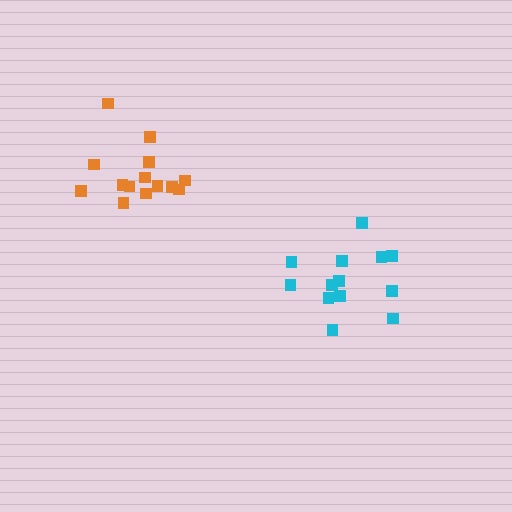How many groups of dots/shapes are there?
There are 2 groups.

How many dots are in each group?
Group 1: 13 dots, Group 2: 14 dots (27 total).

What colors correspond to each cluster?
The clusters are colored: cyan, orange.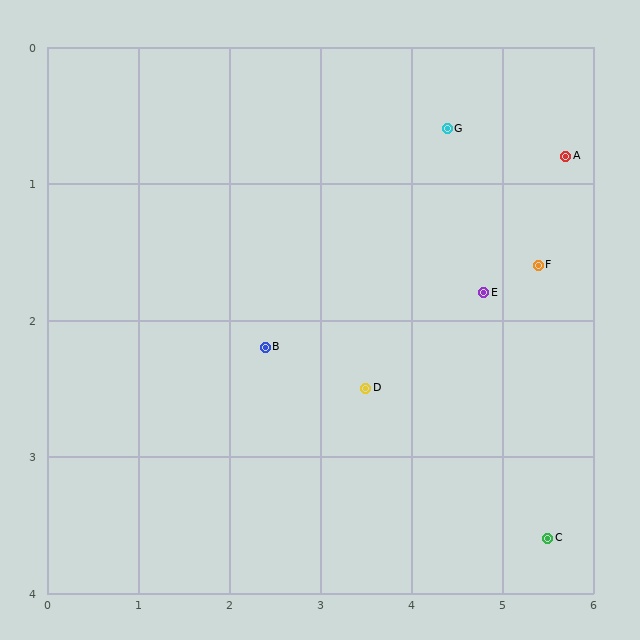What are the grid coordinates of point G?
Point G is at approximately (4.4, 0.6).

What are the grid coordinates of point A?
Point A is at approximately (5.7, 0.8).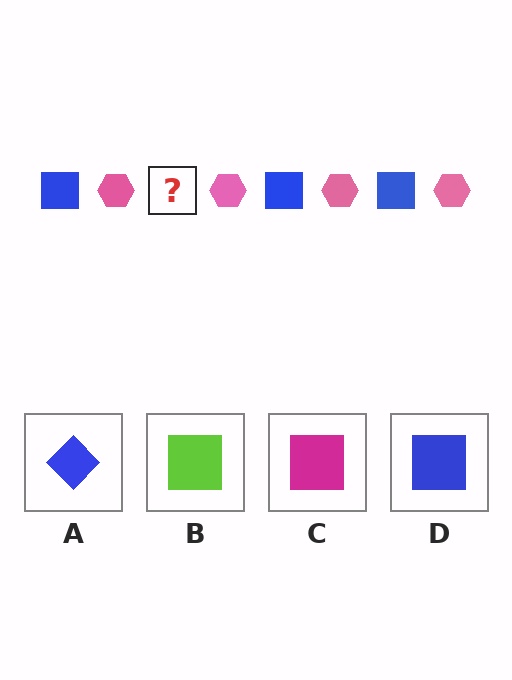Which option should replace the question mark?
Option D.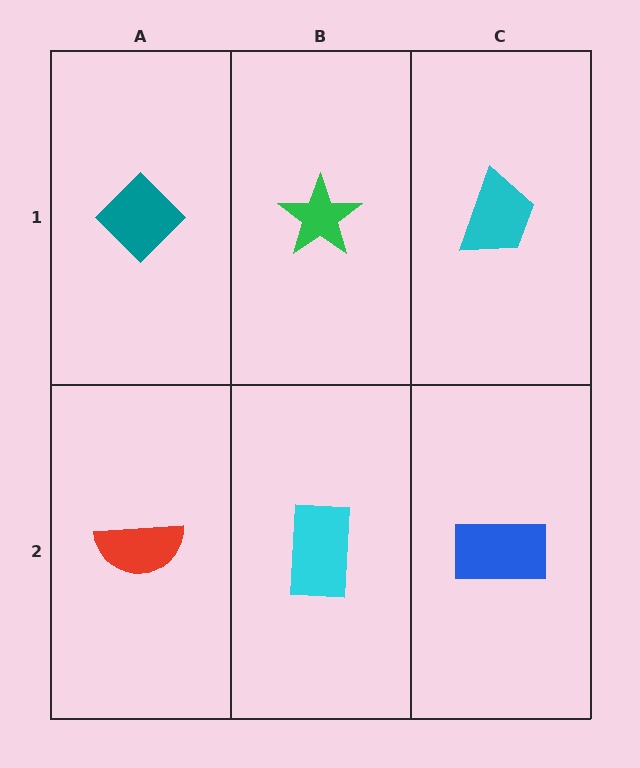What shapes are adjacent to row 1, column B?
A cyan rectangle (row 2, column B), a teal diamond (row 1, column A), a cyan trapezoid (row 1, column C).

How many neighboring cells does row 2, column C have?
2.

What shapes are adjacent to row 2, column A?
A teal diamond (row 1, column A), a cyan rectangle (row 2, column B).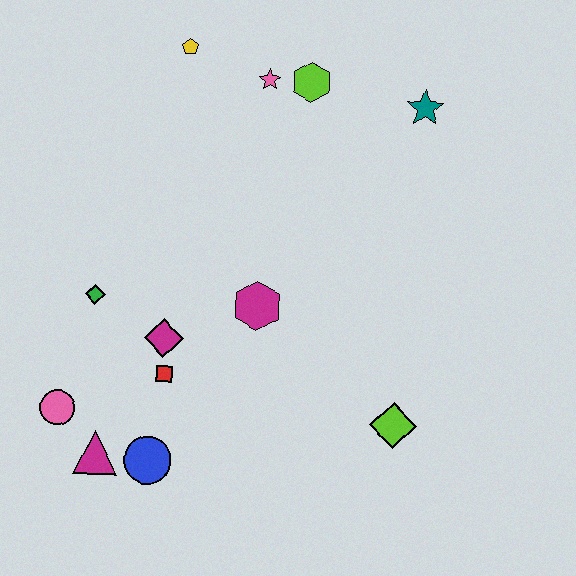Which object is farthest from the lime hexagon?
The magenta triangle is farthest from the lime hexagon.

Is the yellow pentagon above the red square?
Yes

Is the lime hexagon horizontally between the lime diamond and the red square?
Yes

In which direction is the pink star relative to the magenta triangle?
The pink star is above the magenta triangle.